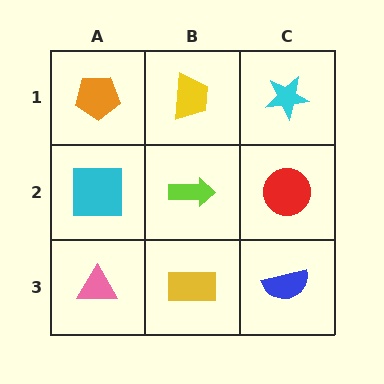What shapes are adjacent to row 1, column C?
A red circle (row 2, column C), a yellow trapezoid (row 1, column B).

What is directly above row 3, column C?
A red circle.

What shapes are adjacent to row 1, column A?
A cyan square (row 2, column A), a yellow trapezoid (row 1, column B).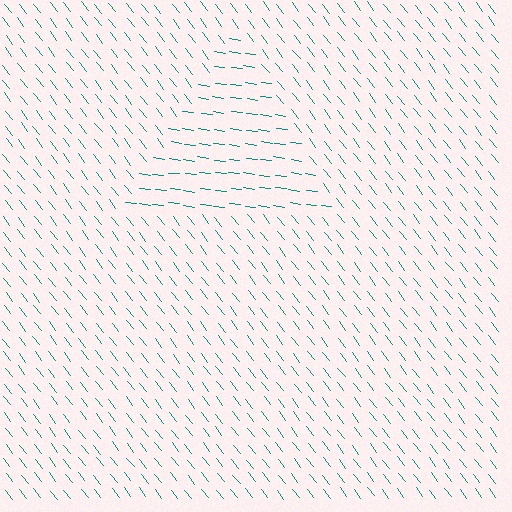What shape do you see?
I see a triangle.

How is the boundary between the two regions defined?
The boundary is defined purely by a change in line orientation (approximately 45 degrees difference). All lines are the same color and thickness.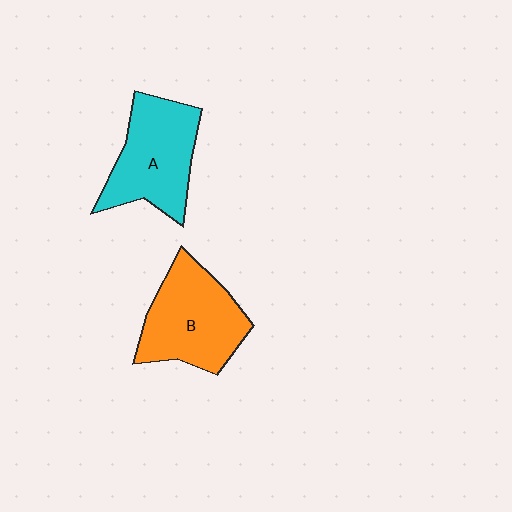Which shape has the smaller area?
Shape A (cyan).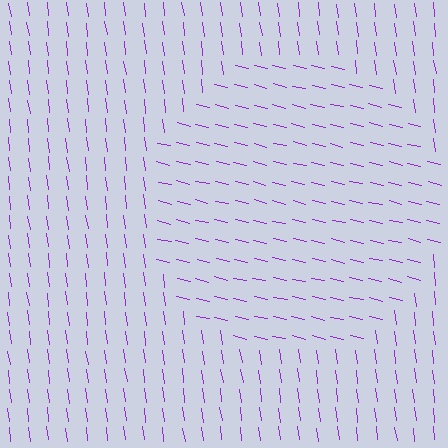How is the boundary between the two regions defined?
The boundary is defined purely by a change in line orientation (approximately 69 degrees difference). All lines are the same color and thickness.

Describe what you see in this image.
The image is filled with small purple line segments. A circle region in the image has lines oriented differently from the surrounding lines, creating a visible texture boundary.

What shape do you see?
I see a circle.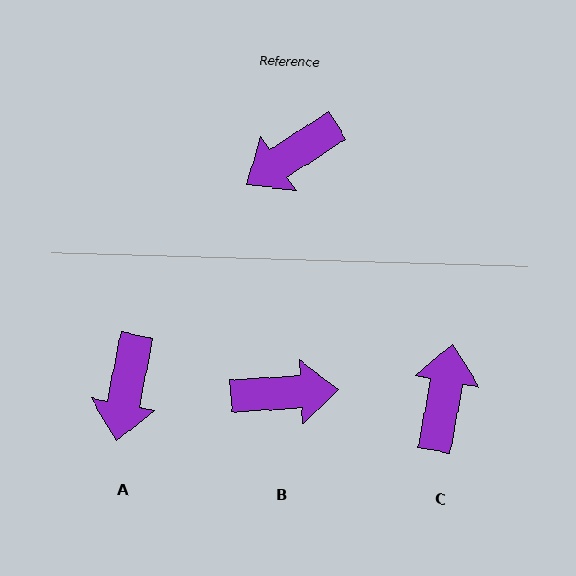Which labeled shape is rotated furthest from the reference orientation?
B, about 150 degrees away.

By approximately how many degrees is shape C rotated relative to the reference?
Approximately 133 degrees clockwise.